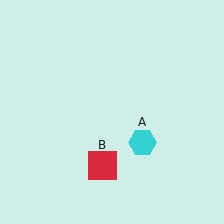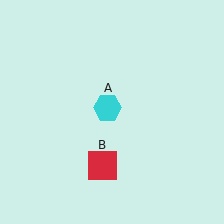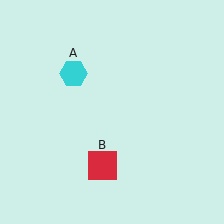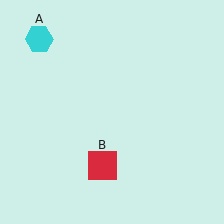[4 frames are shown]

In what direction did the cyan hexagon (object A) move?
The cyan hexagon (object A) moved up and to the left.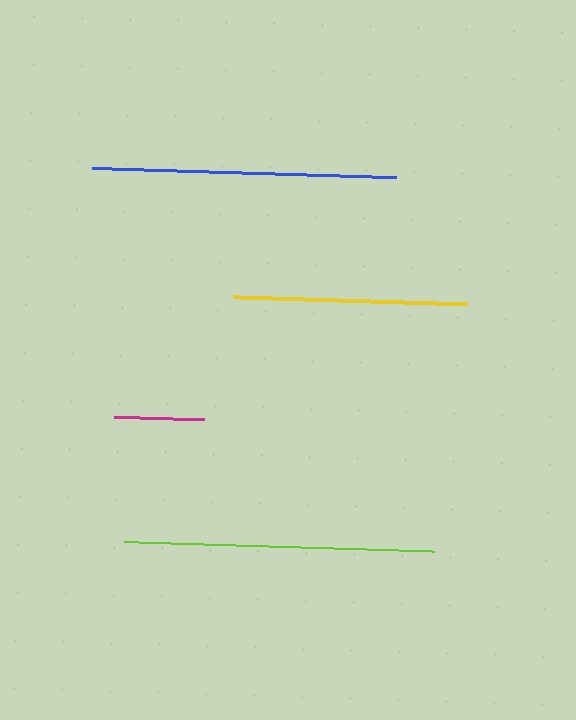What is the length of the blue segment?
The blue segment is approximately 304 pixels long.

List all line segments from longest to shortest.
From longest to shortest: lime, blue, yellow, magenta.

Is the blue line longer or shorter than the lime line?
The lime line is longer than the blue line.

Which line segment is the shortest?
The magenta line is the shortest at approximately 91 pixels.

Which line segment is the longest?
The lime line is the longest at approximately 310 pixels.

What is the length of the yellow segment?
The yellow segment is approximately 234 pixels long.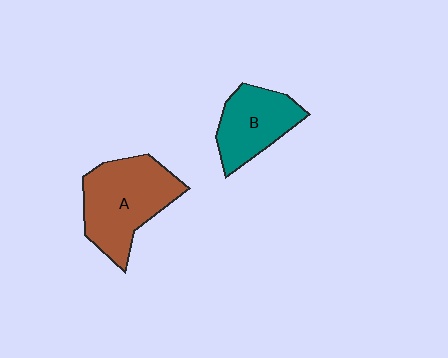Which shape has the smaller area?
Shape B (teal).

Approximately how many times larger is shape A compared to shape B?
Approximately 1.4 times.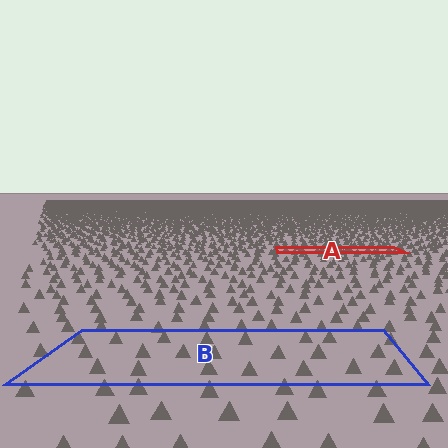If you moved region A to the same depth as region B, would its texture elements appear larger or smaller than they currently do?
They would appear larger. At a closer depth, the same texture elements are projected at a bigger on-screen size.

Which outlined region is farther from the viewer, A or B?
Region A is farther from the viewer — the texture elements inside it appear smaller and more densely packed.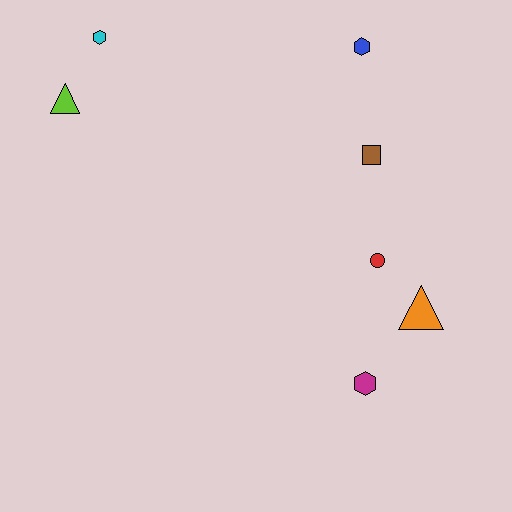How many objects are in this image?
There are 7 objects.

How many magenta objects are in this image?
There is 1 magenta object.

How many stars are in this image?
There are no stars.